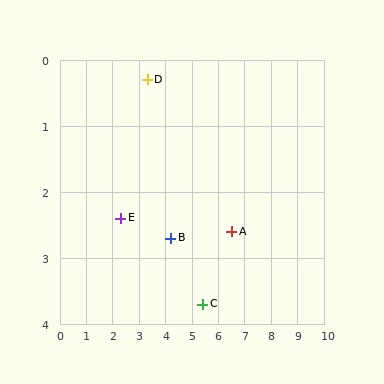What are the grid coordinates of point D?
Point D is at approximately (3.3, 0.3).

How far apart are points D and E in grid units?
Points D and E are about 2.3 grid units apart.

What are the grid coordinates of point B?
Point B is at approximately (4.2, 2.7).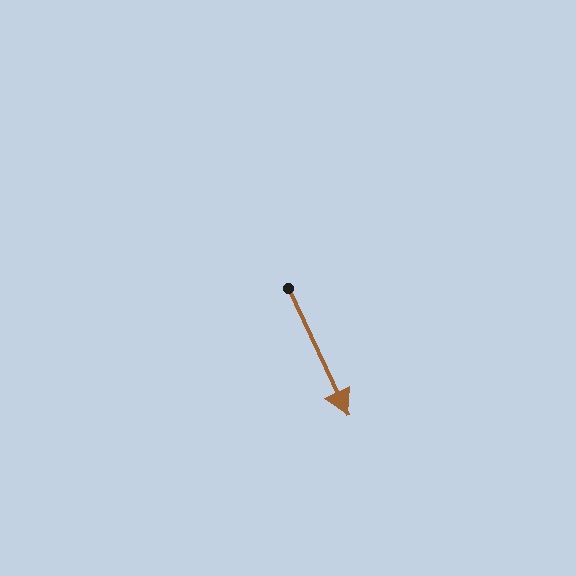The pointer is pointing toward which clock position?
Roughly 5 o'clock.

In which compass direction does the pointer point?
Southeast.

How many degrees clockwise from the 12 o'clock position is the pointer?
Approximately 155 degrees.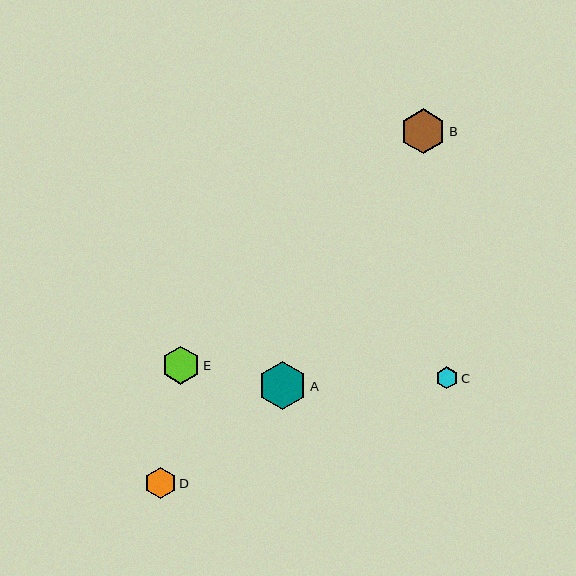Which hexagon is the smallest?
Hexagon C is the smallest with a size of approximately 22 pixels.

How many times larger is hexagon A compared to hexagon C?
Hexagon A is approximately 2.2 times the size of hexagon C.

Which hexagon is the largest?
Hexagon A is the largest with a size of approximately 49 pixels.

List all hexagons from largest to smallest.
From largest to smallest: A, B, E, D, C.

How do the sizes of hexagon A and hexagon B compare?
Hexagon A and hexagon B are approximately the same size.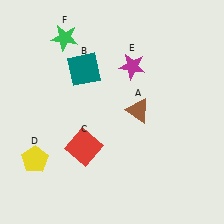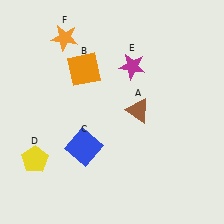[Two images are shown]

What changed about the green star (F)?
In Image 1, F is green. In Image 2, it changed to orange.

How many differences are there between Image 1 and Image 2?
There are 3 differences between the two images.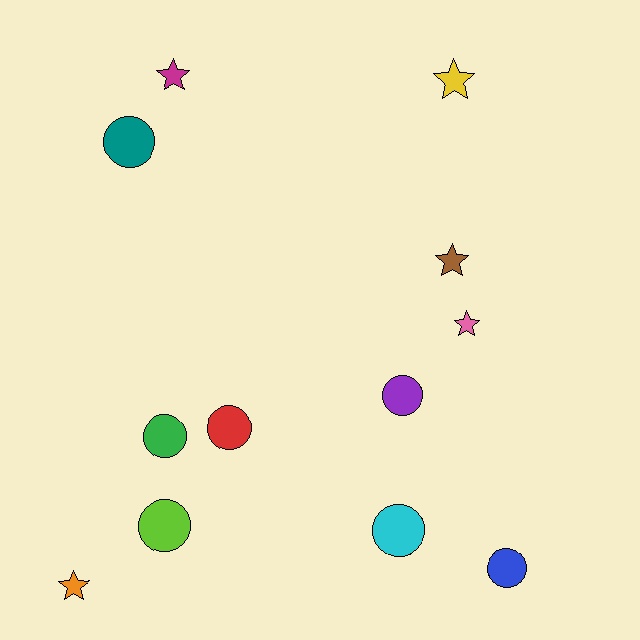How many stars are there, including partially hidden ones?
There are 5 stars.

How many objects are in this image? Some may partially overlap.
There are 12 objects.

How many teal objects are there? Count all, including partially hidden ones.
There is 1 teal object.